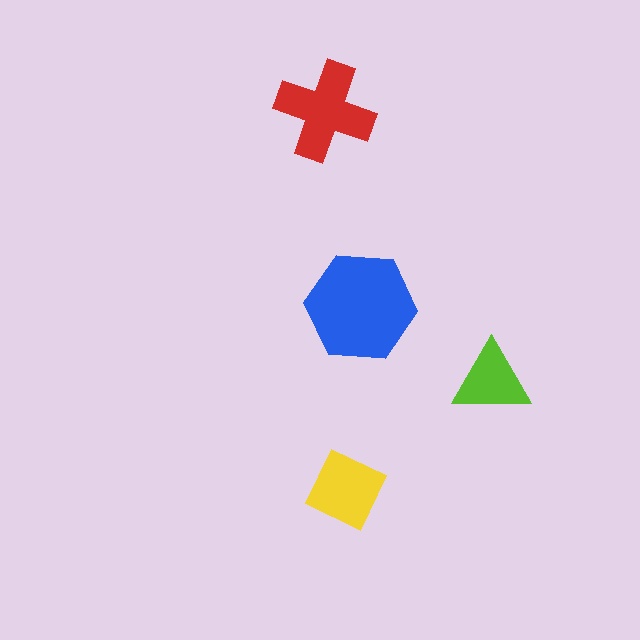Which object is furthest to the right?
The lime triangle is rightmost.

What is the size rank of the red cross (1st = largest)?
2nd.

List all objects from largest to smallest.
The blue hexagon, the red cross, the yellow diamond, the lime triangle.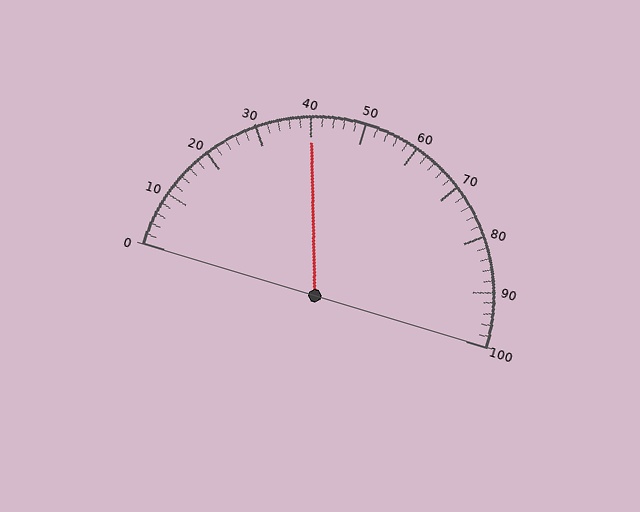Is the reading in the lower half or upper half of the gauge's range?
The reading is in the lower half of the range (0 to 100).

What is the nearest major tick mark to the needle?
The nearest major tick mark is 40.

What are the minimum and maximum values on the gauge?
The gauge ranges from 0 to 100.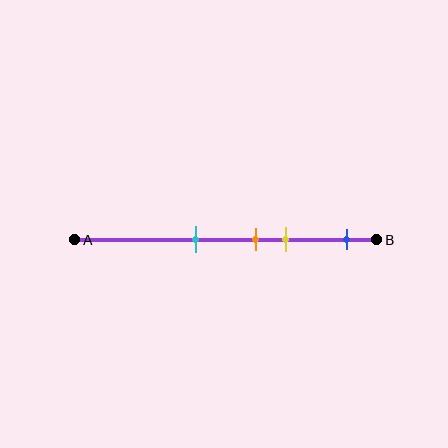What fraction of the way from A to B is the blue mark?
The blue mark is approximately 90% (0.9) of the way from A to B.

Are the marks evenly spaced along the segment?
No, the marks are not evenly spaced.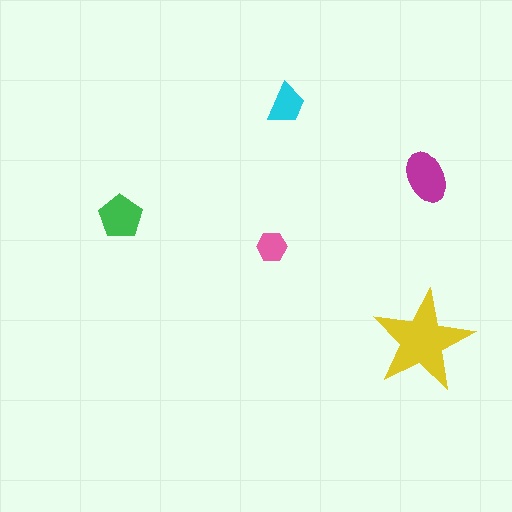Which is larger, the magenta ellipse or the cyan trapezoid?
The magenta ellipse.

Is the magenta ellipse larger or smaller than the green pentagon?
Larger.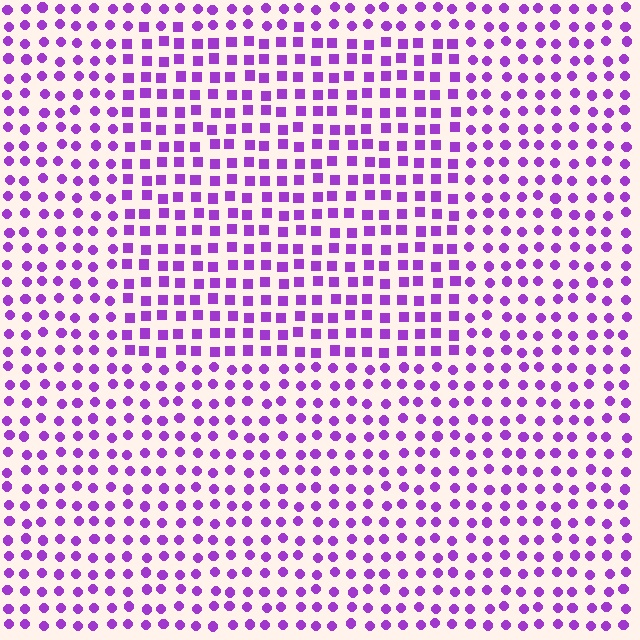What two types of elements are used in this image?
The image uses squares inside the rectangle region and circles outside it.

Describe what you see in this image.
The image is filled with small purple elements arranged in a uniform grid. A rectangle-shaped region contains squares, while the surrounding area contains circles. The boundary is defined purely by the change in element shape.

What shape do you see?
I see a rectangle.